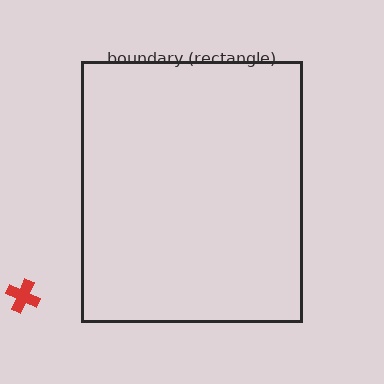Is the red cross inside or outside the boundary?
Outside.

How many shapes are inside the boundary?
0 inside, 1 outside.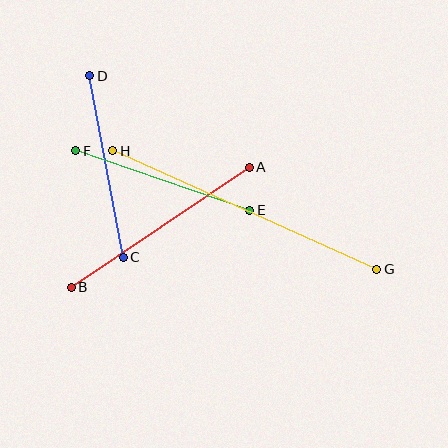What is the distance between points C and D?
The distance is approximately 184 pixels.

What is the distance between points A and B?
The distance is approximately 215 pixels.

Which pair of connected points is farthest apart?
Points G and H are farthest apart.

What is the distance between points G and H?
The distance is approximately 289 pixels.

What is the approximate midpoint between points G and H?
The midpoint is at approximately (245, 210) pixels.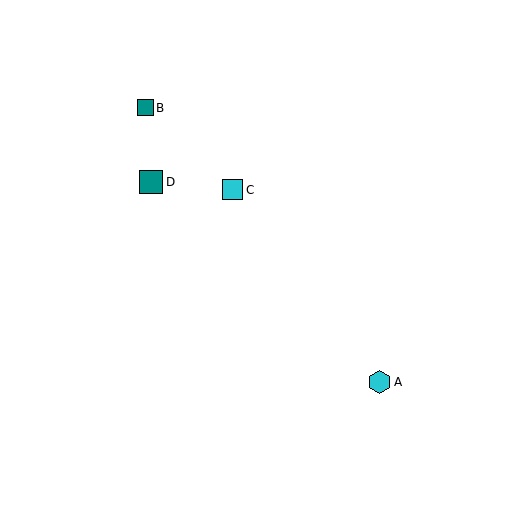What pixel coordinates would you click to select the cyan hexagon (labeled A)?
Click at (379, 382) to select the cyan hexagon A.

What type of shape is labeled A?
Shape A is a cyan hexagon.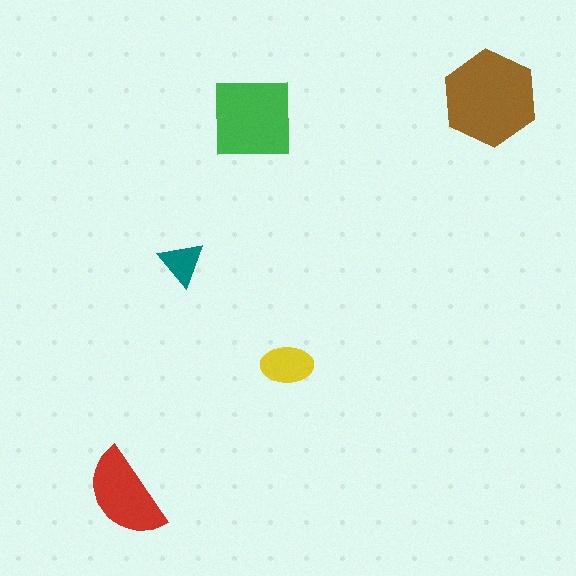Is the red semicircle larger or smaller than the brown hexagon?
Smaller.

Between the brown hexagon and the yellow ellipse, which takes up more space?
The brown hexagon.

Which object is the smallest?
The teal triangle.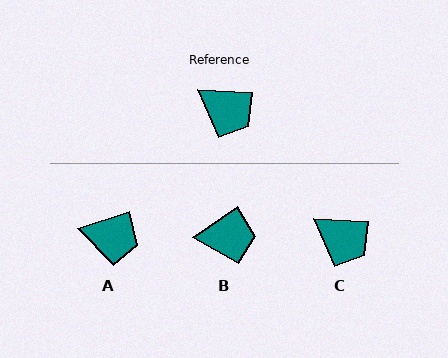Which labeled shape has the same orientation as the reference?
C.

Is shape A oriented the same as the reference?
No, it is off by about 21 degrees.